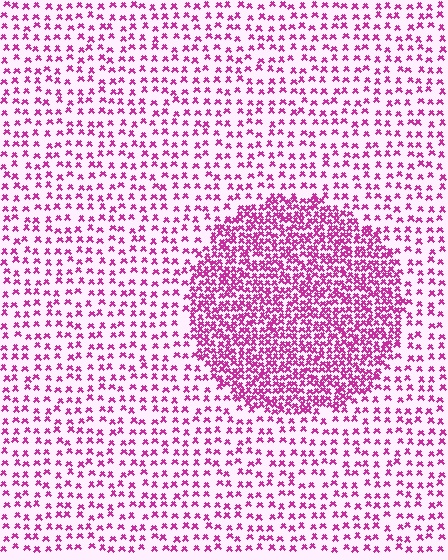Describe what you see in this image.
The image contains small magenta elements arranged at two different densities. A circle-shaped region is visible where the elements are more densely packed than the surrounding area.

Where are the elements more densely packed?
The elements are more densely packed inside the circle boundary.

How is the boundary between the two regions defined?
The boundary is defined by a change in element density (approximately 2.5x ratio). All elements are the same color, size, and shape.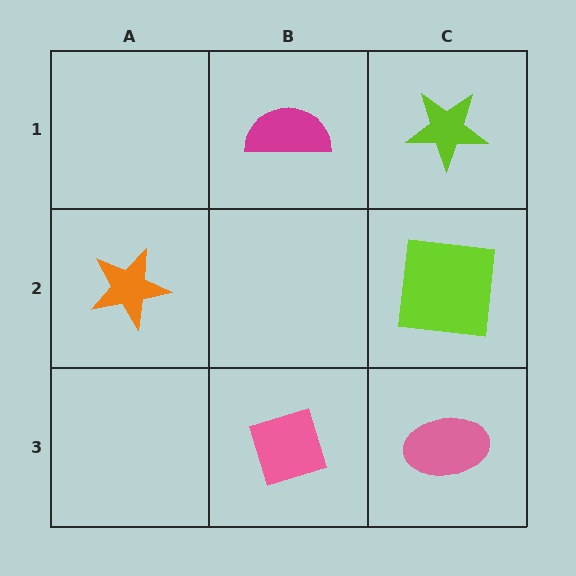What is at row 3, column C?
A pink ellipse.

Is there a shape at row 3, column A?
No, that cell is empty.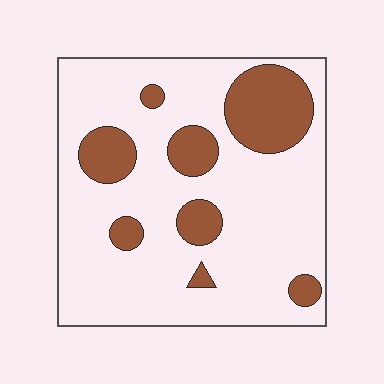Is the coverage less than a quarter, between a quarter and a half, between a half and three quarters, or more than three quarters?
Less than a quarter.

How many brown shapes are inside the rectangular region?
8.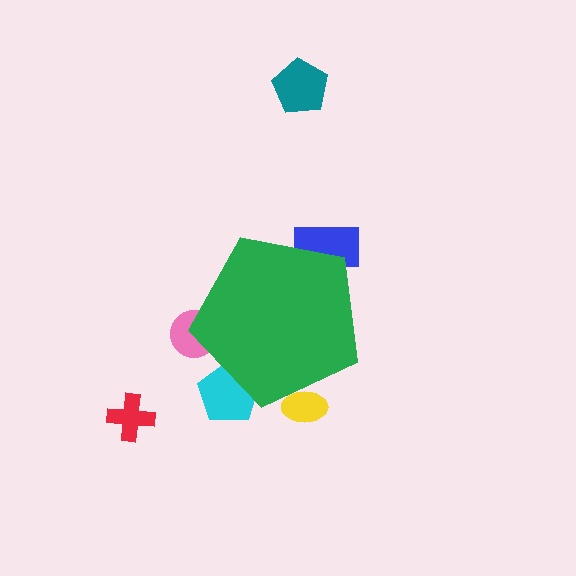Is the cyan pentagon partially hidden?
Yes, the cyan pentagon is partially hidden behind the green pentagon.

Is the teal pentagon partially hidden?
No, the teal pentagon is fully visible.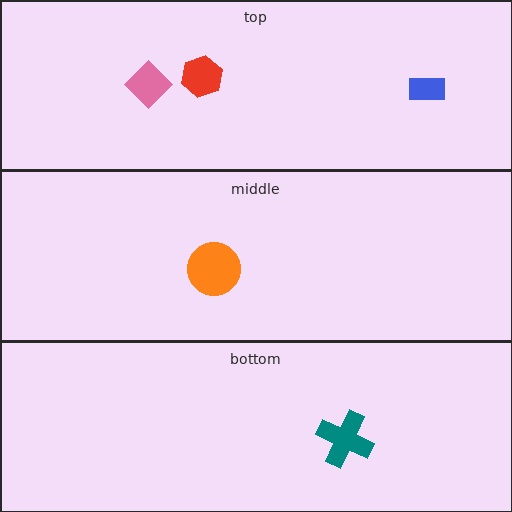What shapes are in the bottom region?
The teal cross.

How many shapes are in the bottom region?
1.